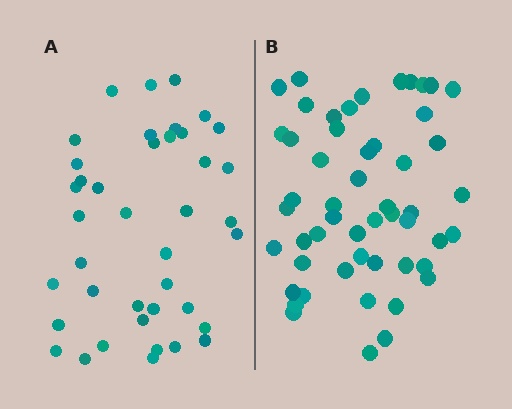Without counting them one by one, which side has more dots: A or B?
Region B (the right region) has more dots.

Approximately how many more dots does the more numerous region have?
Region B has roughly 12 or so more dots than region A.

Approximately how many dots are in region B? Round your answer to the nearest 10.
About 50 dots. (The exact count is 52, which rounds to 50.)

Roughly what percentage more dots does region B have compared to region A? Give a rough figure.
About 30% more.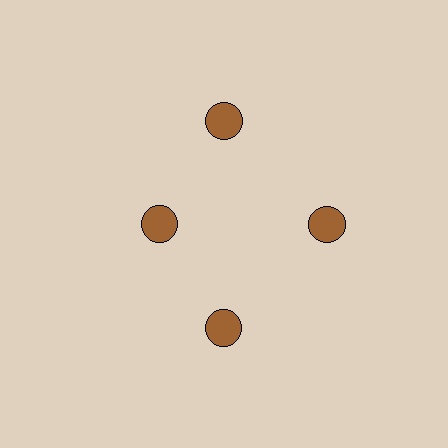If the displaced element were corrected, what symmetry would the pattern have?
It would have 4-fold rotational symmetry — the pattern would map onto itself every 90 degrees.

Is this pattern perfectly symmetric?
No. The 4 brown circles are arranged in a ring, but one element near the 9 o'clock position is pulled inward toward the center, breaking the 4-fold rotational symmetry.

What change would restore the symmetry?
The symmetry would be restored by moving it outward, back onto the ring so that all 4 circles sit at equal angles and equal distance from the center.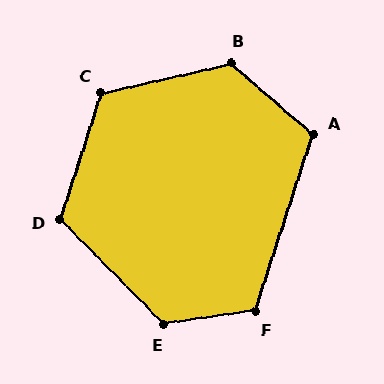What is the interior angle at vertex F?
Approximately 116 degrees (obtuse).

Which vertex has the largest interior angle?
E, at approximately 127 degrees.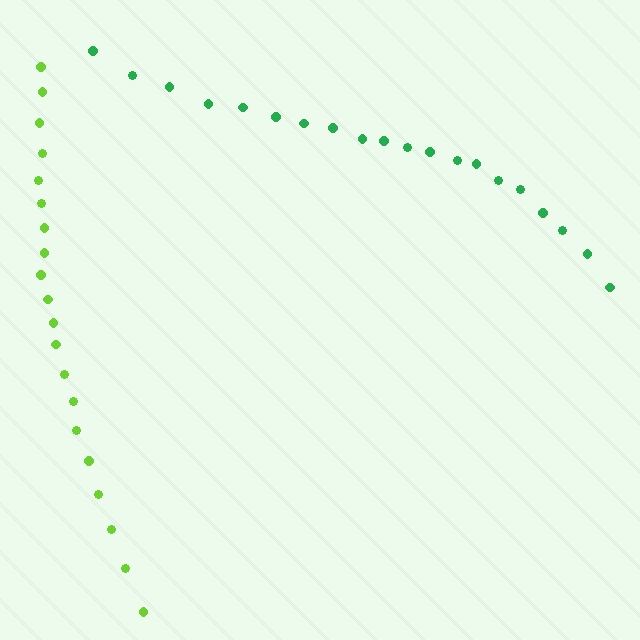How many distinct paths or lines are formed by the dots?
There are 2 distinct paths.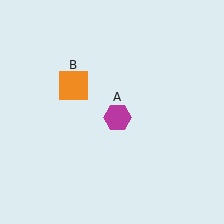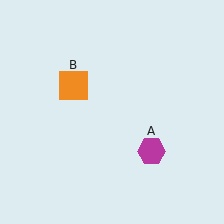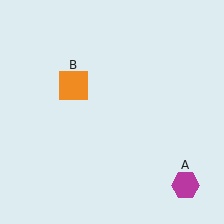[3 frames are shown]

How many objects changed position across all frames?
1 object changed position: magenta hexagon (object A).